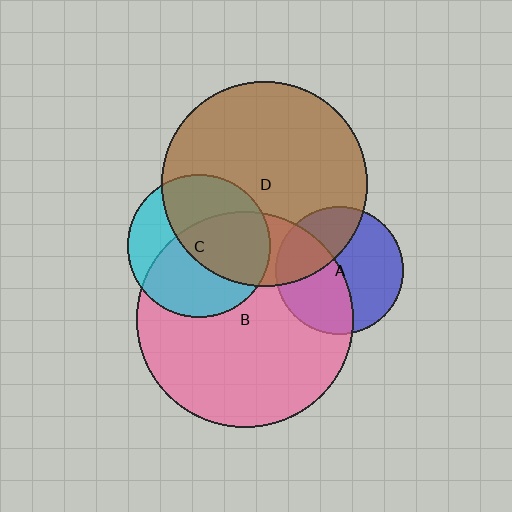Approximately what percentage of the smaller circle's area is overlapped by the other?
Approximately 35%.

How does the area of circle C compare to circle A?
Approximately 1.2 times.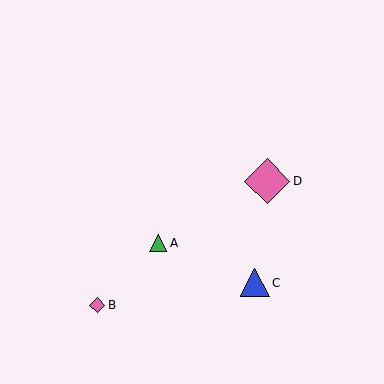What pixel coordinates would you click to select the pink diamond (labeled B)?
Click at (97, 305) to select the pink diamond B.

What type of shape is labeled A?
Shape A is a green triangle.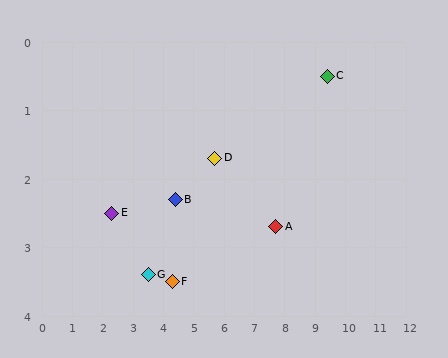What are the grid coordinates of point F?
Point F is at approximately (4.3, 3.5).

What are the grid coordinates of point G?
Point G is at approximately (3.5, 3.4).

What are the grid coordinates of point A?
Point A is at approximately (7.7, 2.7).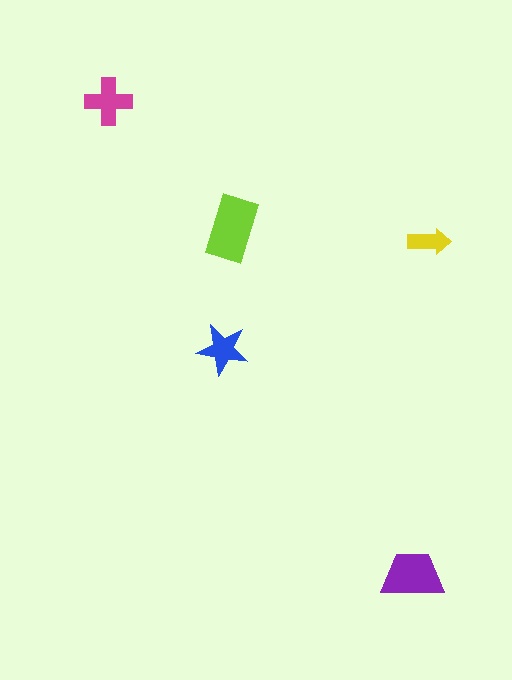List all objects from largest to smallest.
The lime rectangle, the purple trapezoid, the magenta cross, the blue star, the yellow arrow.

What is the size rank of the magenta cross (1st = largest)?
3rd.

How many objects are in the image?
There are 5 objects in the image.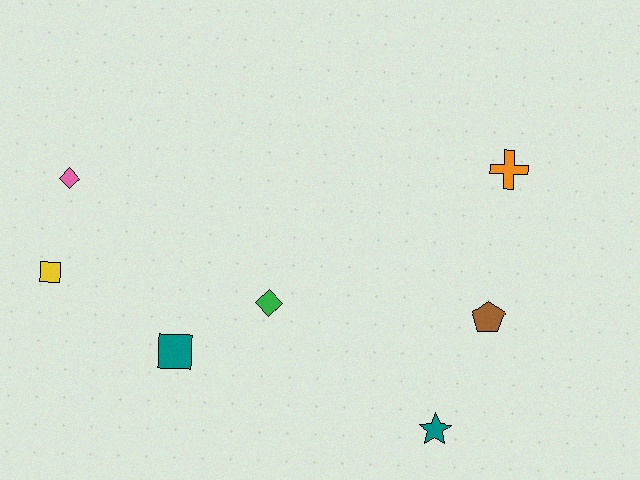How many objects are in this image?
There are 7 objects.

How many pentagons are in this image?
There is 1 pentagon.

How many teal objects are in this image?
There are 2 teal objects.